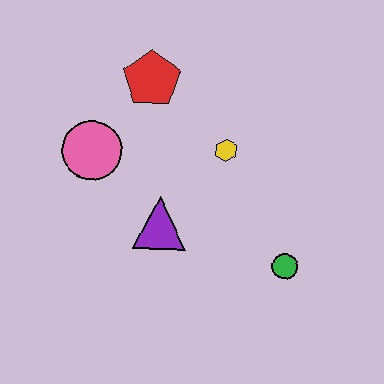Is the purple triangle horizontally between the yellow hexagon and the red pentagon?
Yes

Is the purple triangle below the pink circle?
Yes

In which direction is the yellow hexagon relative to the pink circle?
The yellow hexagon is to the right of the pink circle.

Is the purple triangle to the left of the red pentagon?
No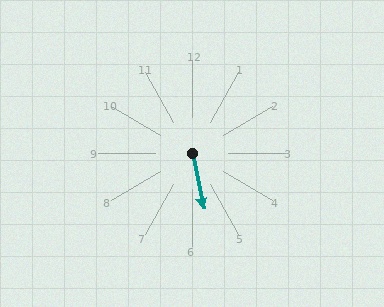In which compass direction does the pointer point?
South.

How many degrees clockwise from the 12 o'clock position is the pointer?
Approximately 168 degrees.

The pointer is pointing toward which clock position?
Roughly 6 o'clock.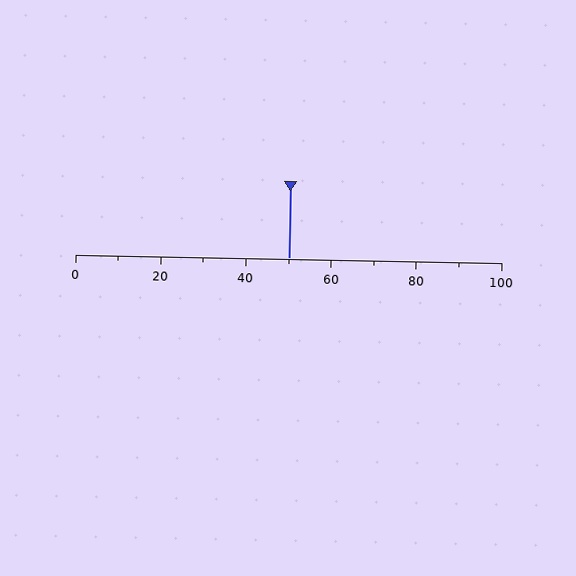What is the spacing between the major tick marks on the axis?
The major ticks are spaced 20 apart.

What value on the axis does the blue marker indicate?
The marker indicates approximately 50.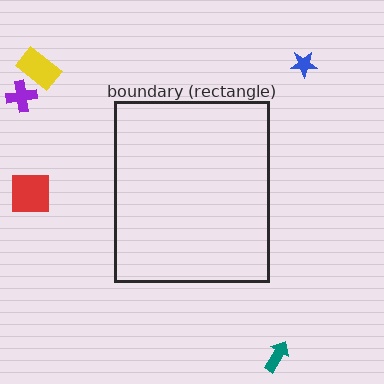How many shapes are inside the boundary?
0 inside, 5 outside.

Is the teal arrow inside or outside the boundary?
Outside.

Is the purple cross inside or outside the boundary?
Outside.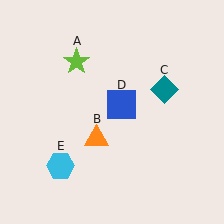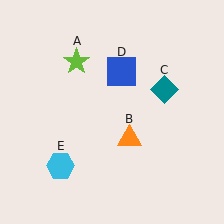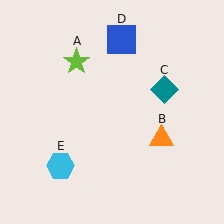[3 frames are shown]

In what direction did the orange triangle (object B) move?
The orange triangle (object B) moved right.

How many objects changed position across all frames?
2 objects changed position: orange triangle (object B), blue square (object D).